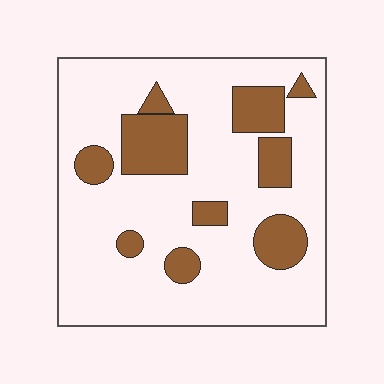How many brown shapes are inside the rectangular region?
10.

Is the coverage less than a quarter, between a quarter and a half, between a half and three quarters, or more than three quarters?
Less than a quarter.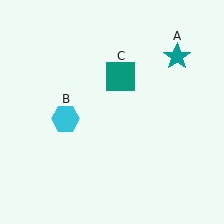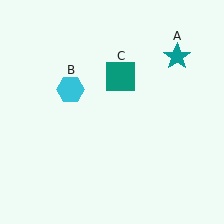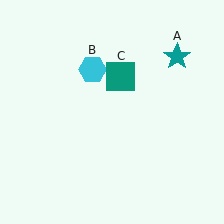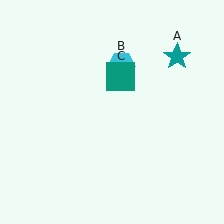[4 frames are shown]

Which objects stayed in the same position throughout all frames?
Teal star (object A) and teal square (object C) remained stationary.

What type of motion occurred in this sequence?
The cyan hexagon (object B) rotated clockwise around the center of the scene.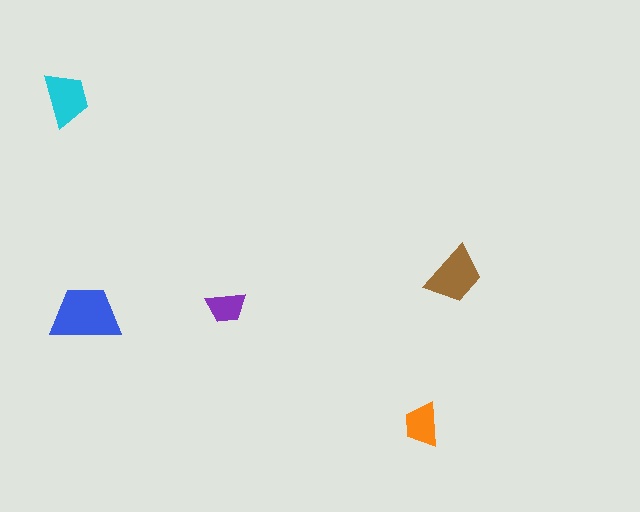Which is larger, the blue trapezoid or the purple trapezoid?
The blue one.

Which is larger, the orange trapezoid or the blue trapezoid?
The blue one.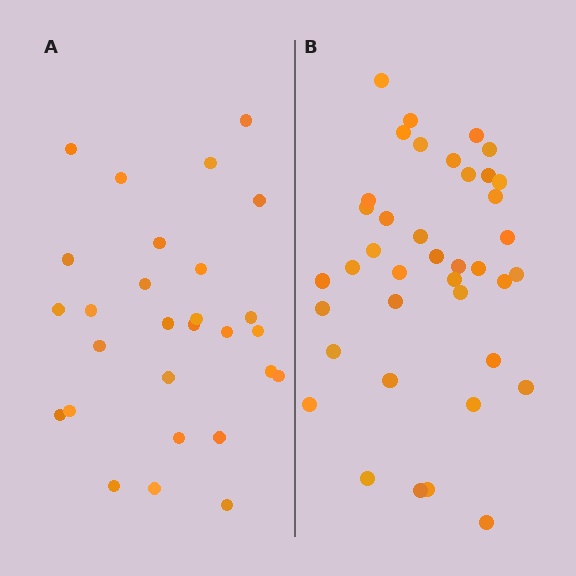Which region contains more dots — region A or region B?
Region B (the right region) has more dots.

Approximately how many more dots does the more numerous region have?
Region B has roughly 12 or so more dots than region A.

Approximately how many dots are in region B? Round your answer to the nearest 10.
About 40 dots. (The exact count is 39, which rounds to 40.)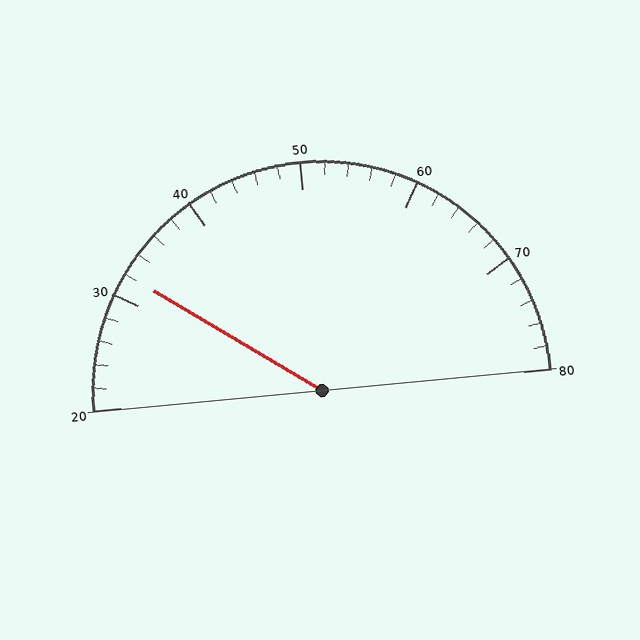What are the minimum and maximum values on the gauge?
The gauge ranges from 20 to 80.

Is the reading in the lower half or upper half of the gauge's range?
The reading is in the lower half of the range (20 to 80).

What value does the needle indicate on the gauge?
The needle indicates approximately 32.